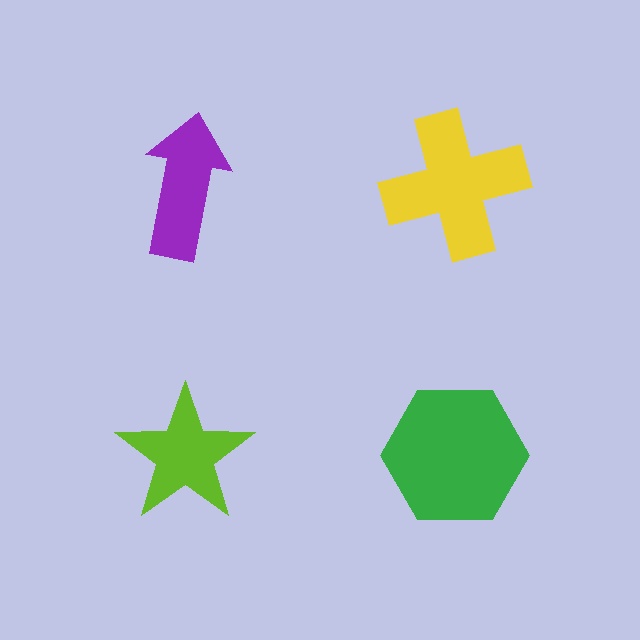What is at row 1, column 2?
A yellow cross.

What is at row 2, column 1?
A lime star.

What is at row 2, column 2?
A green hexagon.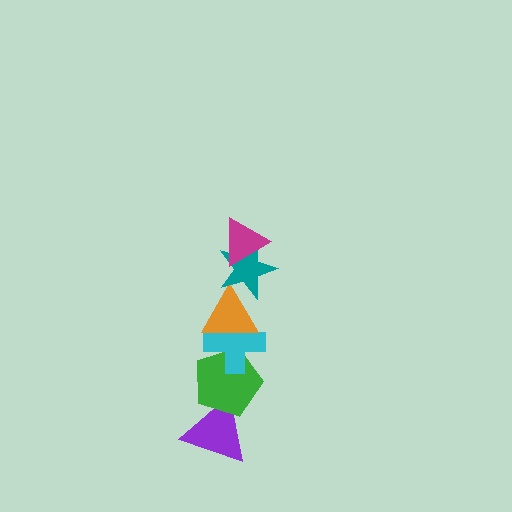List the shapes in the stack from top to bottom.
From top to bottom: the magenta triangle, the teal star, the orange triangle, the cyan cross, the green pentagon, the purple triangle.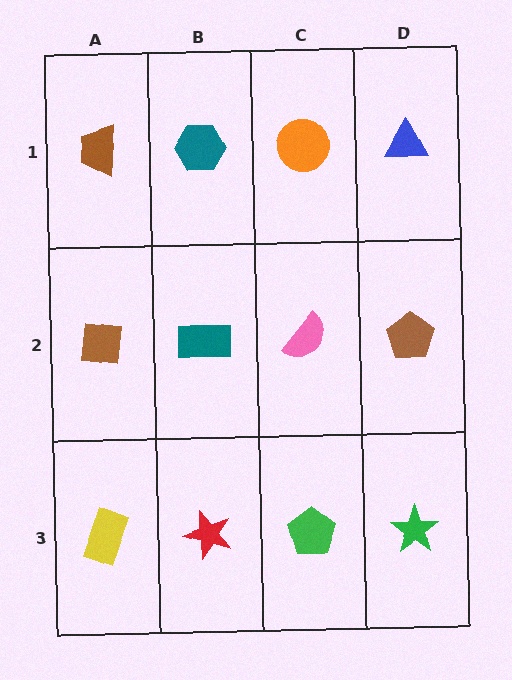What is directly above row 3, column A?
A brown square.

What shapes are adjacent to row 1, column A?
A brown square (row 2, column A), a teal hexagon (row 1, column B).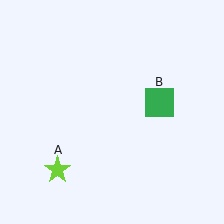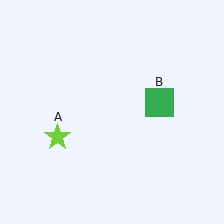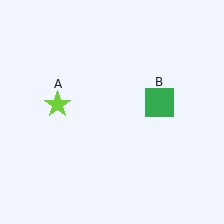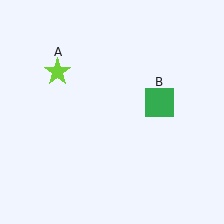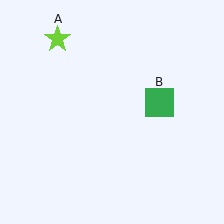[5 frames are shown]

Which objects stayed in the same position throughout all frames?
Green square (object B) remained stationary.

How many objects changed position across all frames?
1 object changed position: lime star (object A).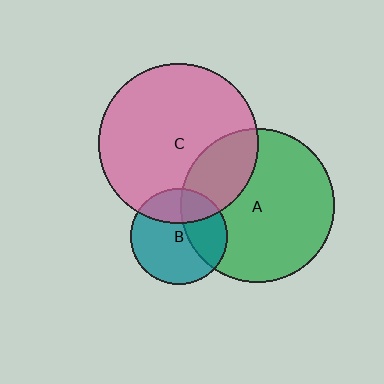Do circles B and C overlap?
Yes.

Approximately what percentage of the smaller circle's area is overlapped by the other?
Approximately 30%.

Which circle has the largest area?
Circle C (pink).